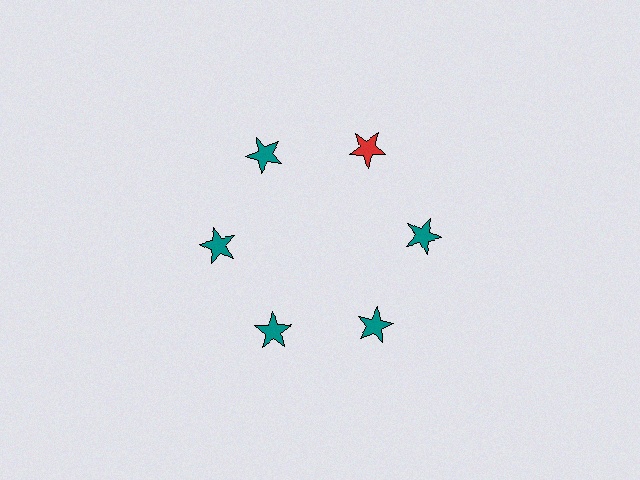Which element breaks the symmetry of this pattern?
The red star at roughly the 1 o'clock position breaks the symmetry. All other shapes are teal stars.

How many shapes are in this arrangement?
There are 6 shapes arranged in a ring pattern.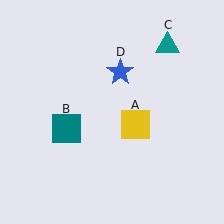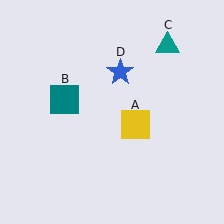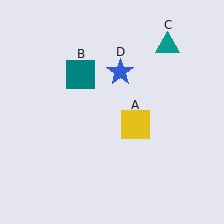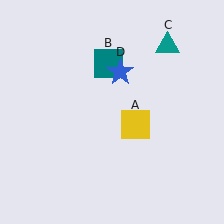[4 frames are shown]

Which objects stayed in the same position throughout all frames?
Yellow square (object A) and teal triangle (object C) and blue star (object D) remained stationary.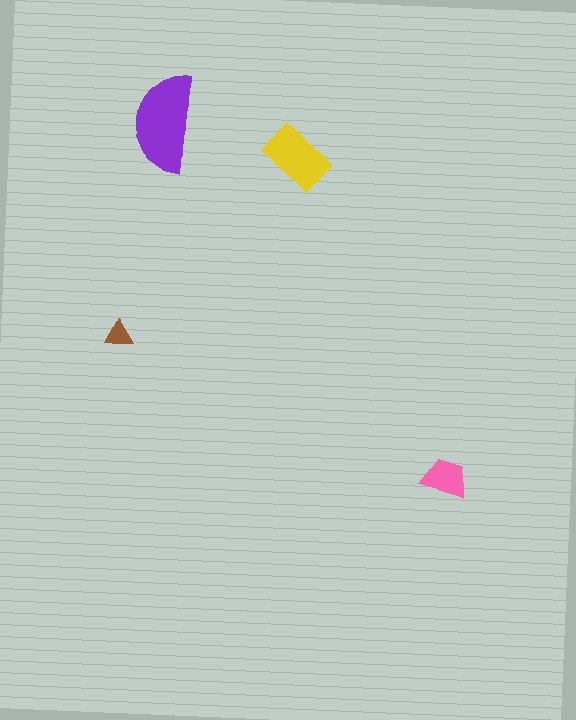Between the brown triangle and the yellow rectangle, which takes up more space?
The yellow rectangle.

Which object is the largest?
The purple semicircle.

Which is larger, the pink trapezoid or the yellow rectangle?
The yellow rectangle.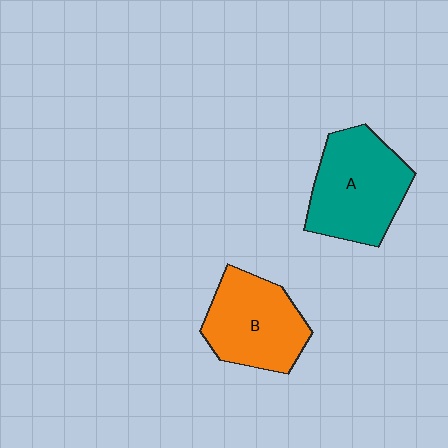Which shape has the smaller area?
Shape B (orange).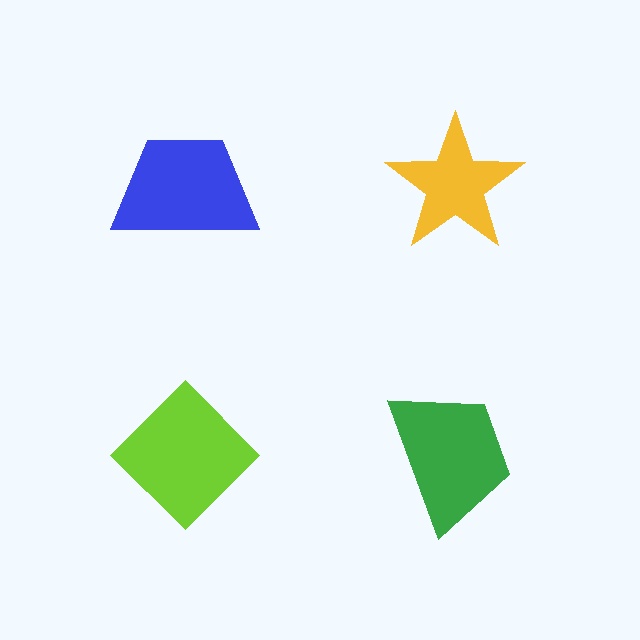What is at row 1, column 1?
A blue trapezoid.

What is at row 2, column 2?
A green trapezoid.